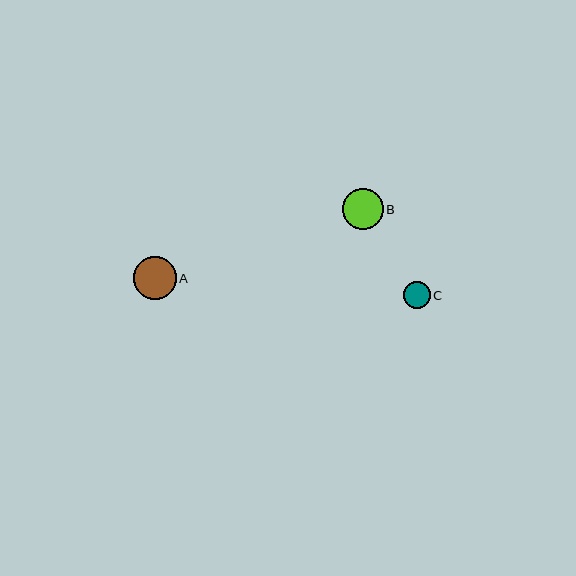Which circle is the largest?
Circle A is the largest with a size of approximately 42 pixels.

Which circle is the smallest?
Circle C is the smallest with a size of approximately 27 pixels.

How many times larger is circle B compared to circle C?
Circle B is approximately 1.5 times the size of circle C.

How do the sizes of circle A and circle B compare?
Circle A and circle B are approximately the same size.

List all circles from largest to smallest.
From largest to smallest: A, B, C.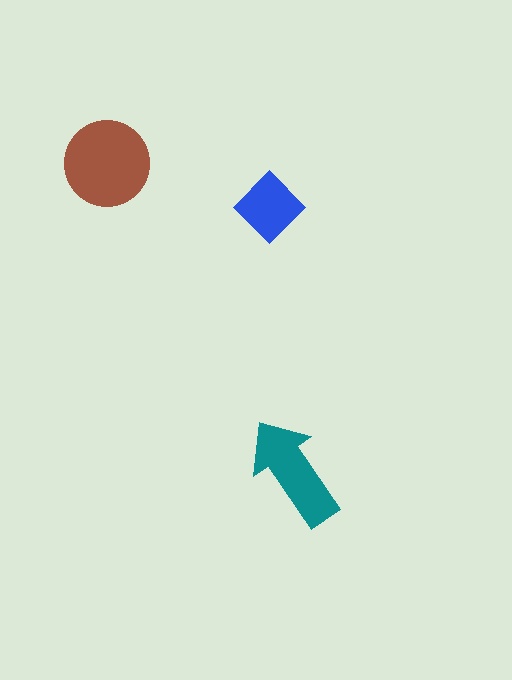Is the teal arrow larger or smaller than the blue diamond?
Larger.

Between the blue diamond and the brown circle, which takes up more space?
The brown circle.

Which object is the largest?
The brown circle.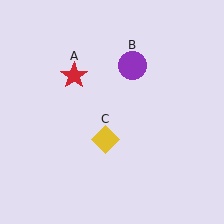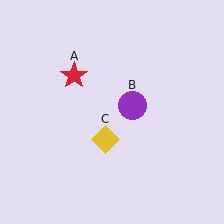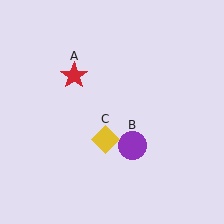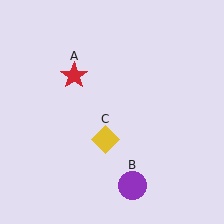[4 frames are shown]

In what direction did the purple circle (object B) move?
The purple circle (object B) moved down.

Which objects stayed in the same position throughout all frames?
Red star (object A) and yellow diamond (object C) remained stationary.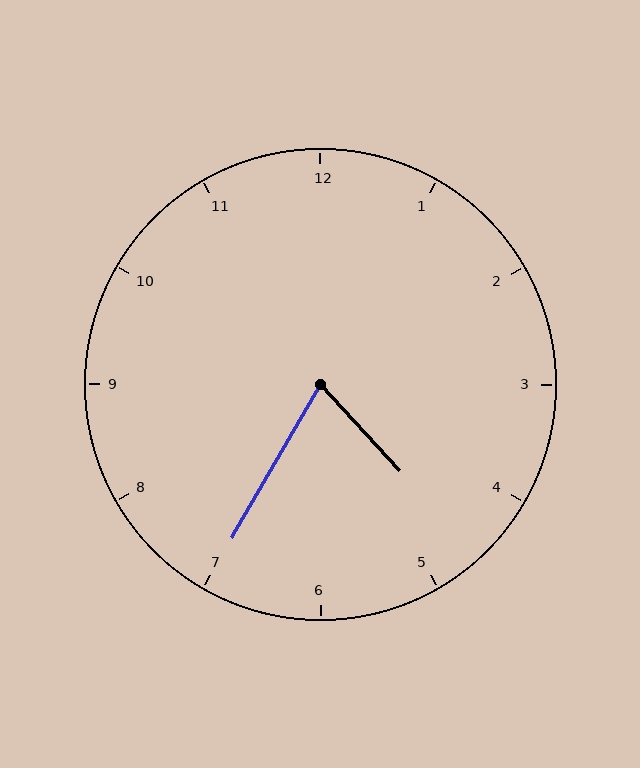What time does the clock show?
4:35.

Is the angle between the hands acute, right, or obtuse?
It is acute.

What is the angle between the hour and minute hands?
Approximately 72 degrees.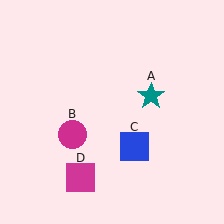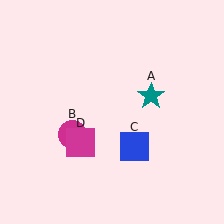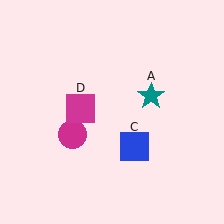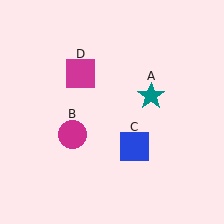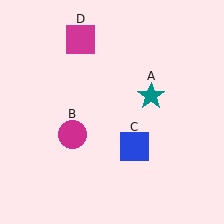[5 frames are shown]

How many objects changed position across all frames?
1 object changed position: magenta square (object D).